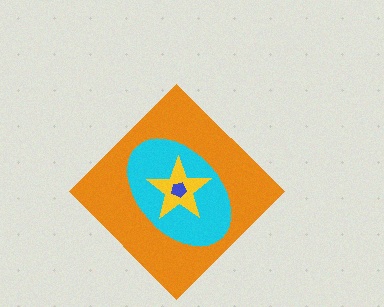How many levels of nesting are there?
4.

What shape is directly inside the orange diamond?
The cyan ellipse.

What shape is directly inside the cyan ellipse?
The yellow star.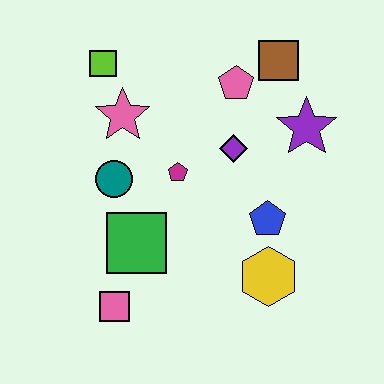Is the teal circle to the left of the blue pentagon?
Yes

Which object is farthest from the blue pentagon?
The lime square is farthest from the blue pentagon.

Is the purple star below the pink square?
No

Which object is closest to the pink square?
The green square is closest to the pink square.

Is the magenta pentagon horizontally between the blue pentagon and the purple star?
No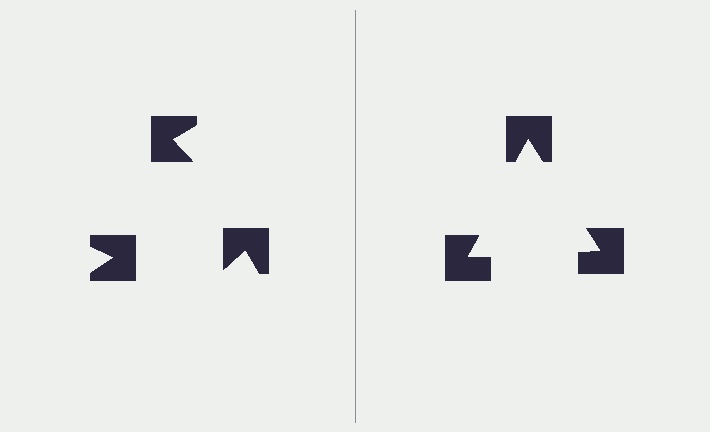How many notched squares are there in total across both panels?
6 — 3 on each side.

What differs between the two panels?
The notched squares are positioned identically on both sides; only the wedge orientations differ. On the right they align to a triangle; on the left they are misaligned.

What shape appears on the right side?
An illusory triangle.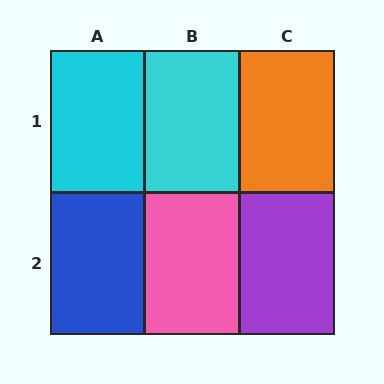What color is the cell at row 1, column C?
Orange.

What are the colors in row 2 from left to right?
Blue, pink, purple.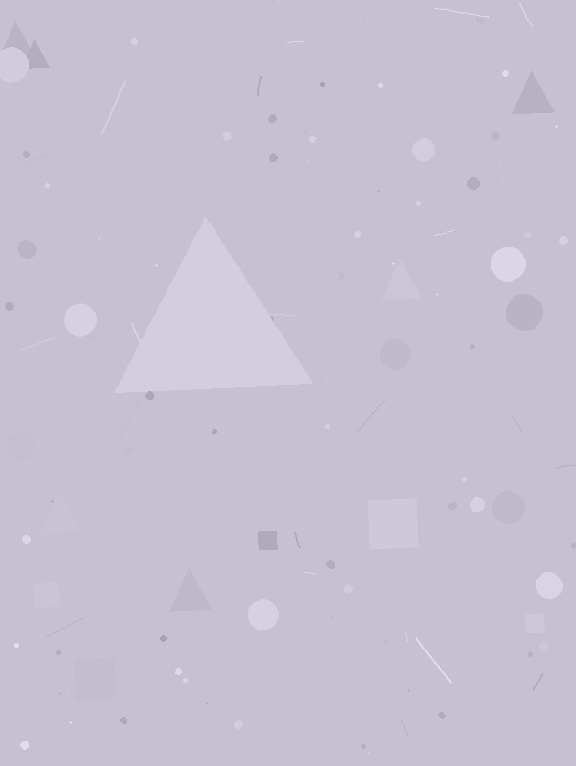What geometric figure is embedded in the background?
A triangle is embedded in the background.